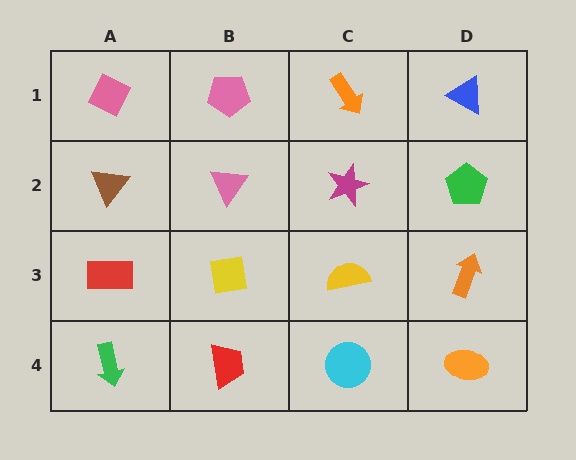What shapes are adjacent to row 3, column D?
A green pentagon (row 2, column D), an orange ellipse (row 4, column D), a yellow semicircle (row 3, column C).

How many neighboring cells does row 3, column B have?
4.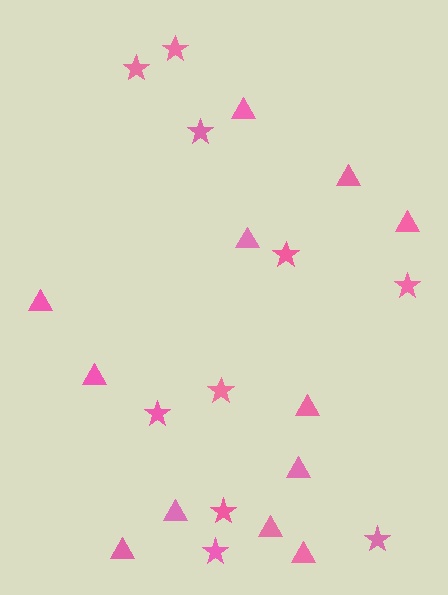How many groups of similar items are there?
There are 2 groups: one group of stars (10) and one group of triangles (12).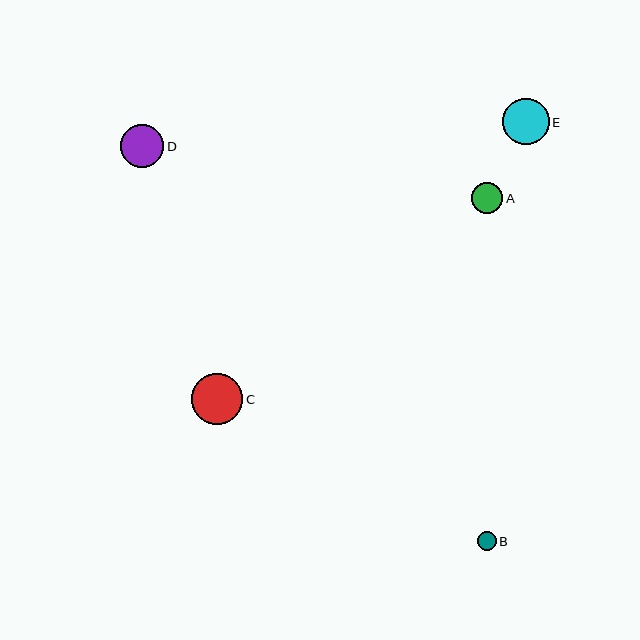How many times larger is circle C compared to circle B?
Circle C is approximately 2.8 times the size of circle B.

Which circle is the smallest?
Circle B is the smallest with a size of approximately 19 pixels.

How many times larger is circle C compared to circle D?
Circle C is approximately 1.2 times the size of circle D.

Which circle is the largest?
Circle C is the largest with a size of approximately 51 pixels.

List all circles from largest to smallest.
From largest to smallest: C, E, D, A, B.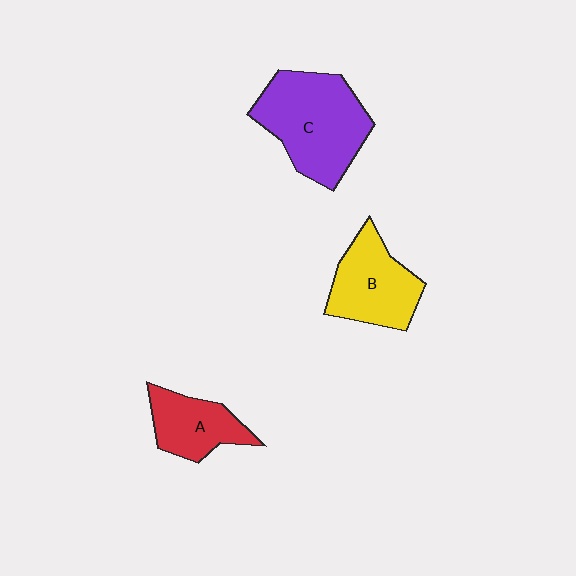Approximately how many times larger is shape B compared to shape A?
Approximately 1.3 times.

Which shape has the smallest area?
Shape A (red).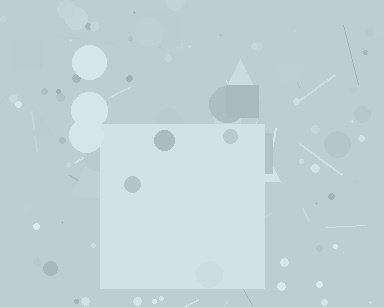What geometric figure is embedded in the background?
A square is embedded in the background.